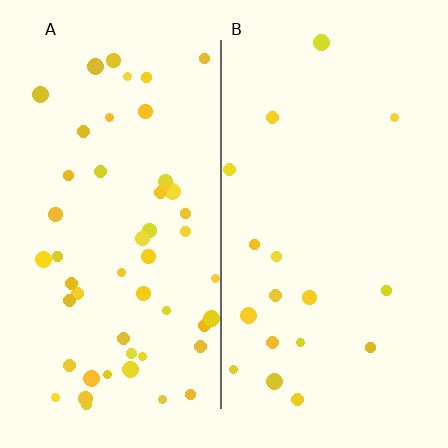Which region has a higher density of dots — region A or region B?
A (the left).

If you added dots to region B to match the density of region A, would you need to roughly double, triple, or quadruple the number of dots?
Approximately triple.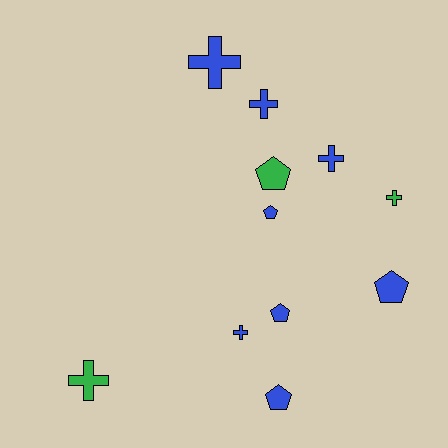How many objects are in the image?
There are 11 objects.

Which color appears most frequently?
Blue, with 8 objects.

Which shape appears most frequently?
Cross, with 6 objects.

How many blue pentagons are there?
There are 4 blue pentagons.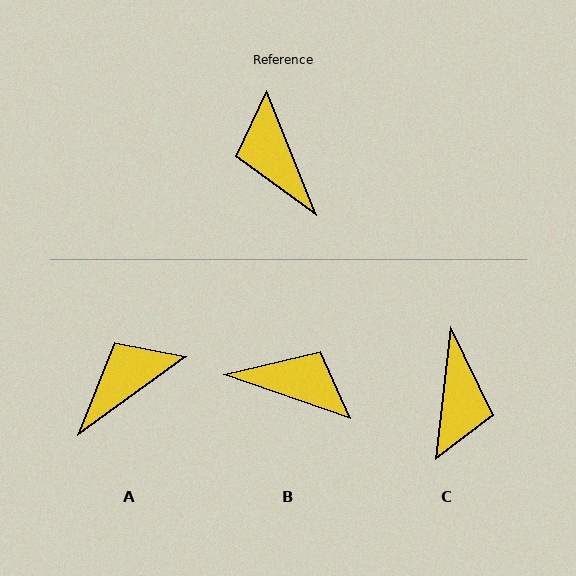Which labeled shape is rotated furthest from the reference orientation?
C, about 152 degrees away.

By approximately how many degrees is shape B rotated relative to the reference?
Approximately 131 degrees clockwise.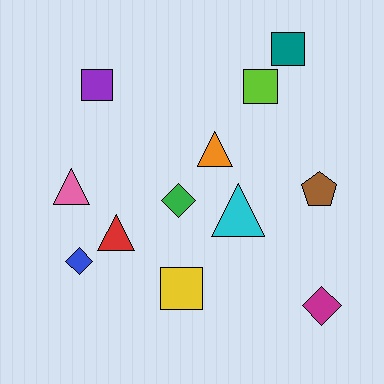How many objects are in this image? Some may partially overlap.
There are 12 objects.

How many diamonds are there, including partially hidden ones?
There are 3 diamonds.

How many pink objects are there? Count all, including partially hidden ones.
There is 1 pink object.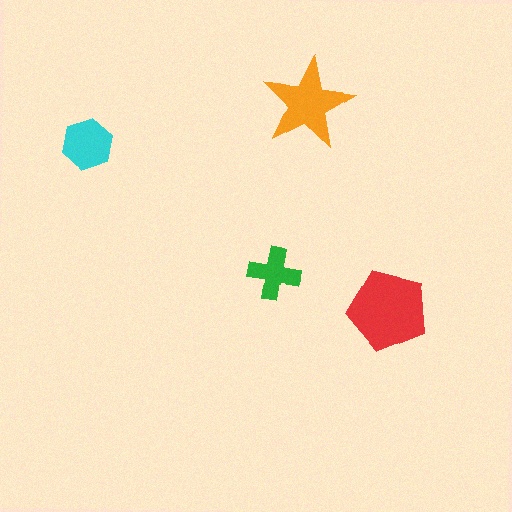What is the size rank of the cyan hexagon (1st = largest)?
3rd.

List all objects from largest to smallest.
The red pentagon, the orange star, the cyan hexagon, the green cross.